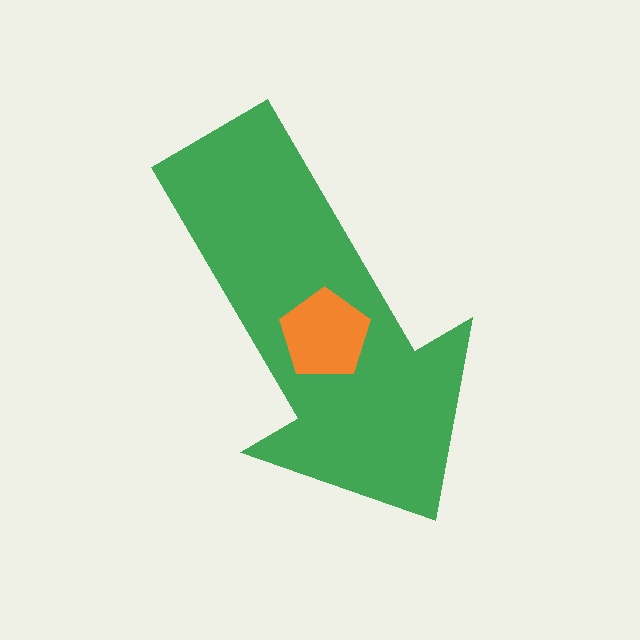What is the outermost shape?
The green arrow.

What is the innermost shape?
The orange pentagon.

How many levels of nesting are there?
2.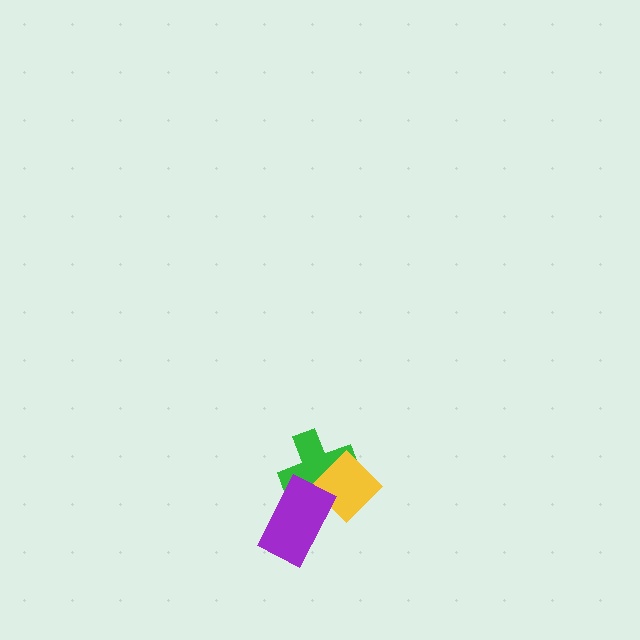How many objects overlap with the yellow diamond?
2 objects overlap with the yellow diamond.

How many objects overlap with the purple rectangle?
2 objects overlap with the purple rectangle.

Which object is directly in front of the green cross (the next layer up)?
The yellow diamond is directly in front of the green cross.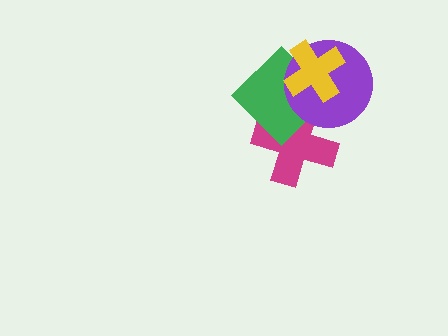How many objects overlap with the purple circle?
3 objects overlap with the purple circle.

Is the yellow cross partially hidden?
No, no other shape covers it.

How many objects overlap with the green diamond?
3 objects overlap with the green diamond.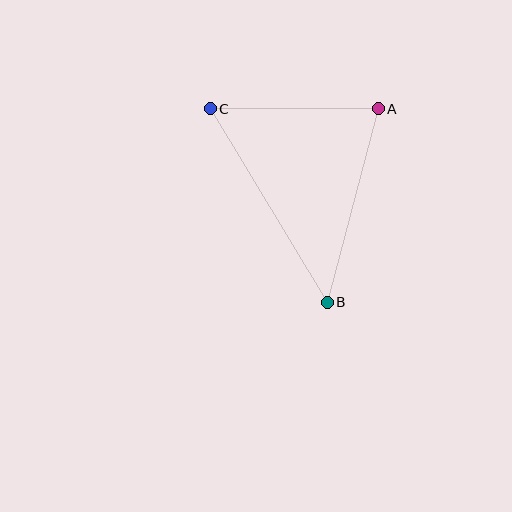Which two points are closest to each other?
Points A and C are closest to each other.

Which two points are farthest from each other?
Points B and C are farthest from each other.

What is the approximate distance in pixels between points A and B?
The distance between A and B is approximately 200 pixels.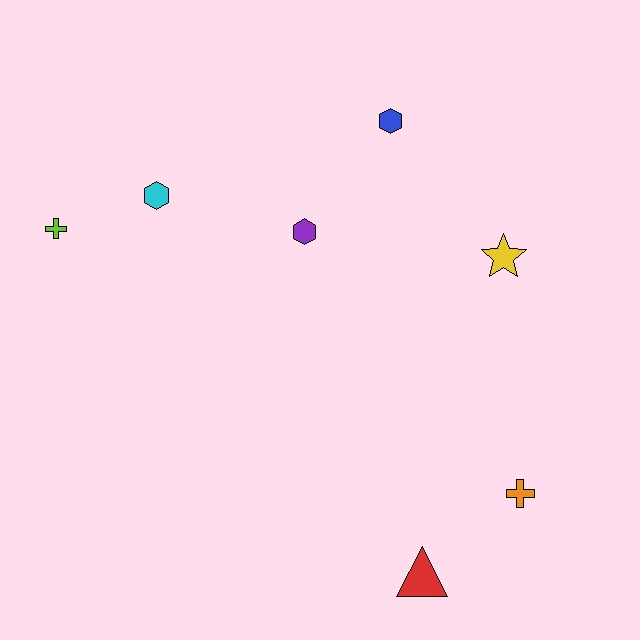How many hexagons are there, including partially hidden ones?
There are 3 hexagons.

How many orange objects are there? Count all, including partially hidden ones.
There is 1 orange object.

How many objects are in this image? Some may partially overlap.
There are 7 objects.